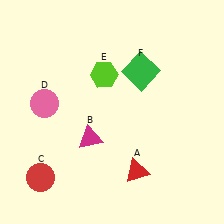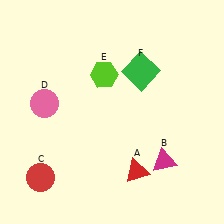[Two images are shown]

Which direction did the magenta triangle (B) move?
The magenta triangle (B) moved right.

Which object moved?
The magenta triangle (B) moved right.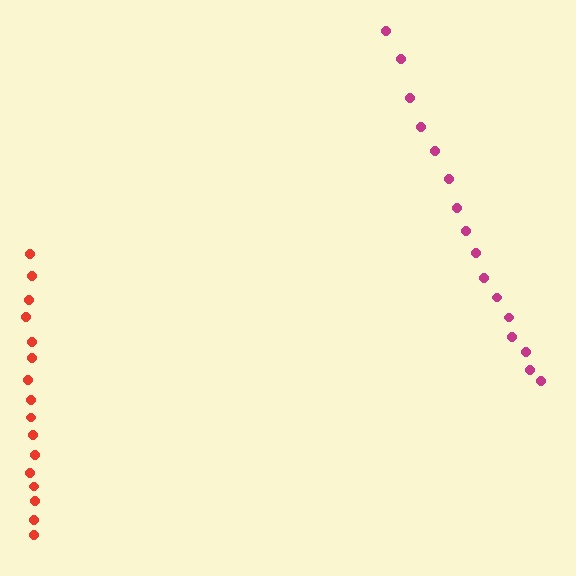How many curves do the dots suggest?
There are 2 distinct paths.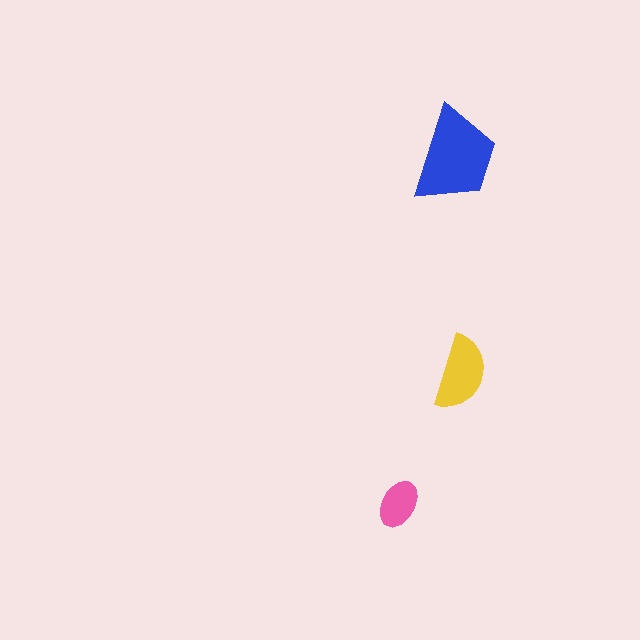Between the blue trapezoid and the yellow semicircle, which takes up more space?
The blue trapezoid.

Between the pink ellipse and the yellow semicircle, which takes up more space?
The yellow semicircle.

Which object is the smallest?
The pink ellipse.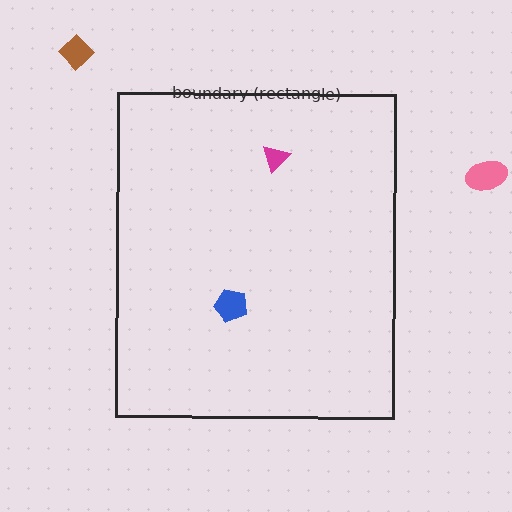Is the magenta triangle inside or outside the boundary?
Inside.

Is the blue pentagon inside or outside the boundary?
Inside.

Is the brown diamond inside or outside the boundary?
Outside.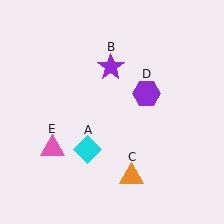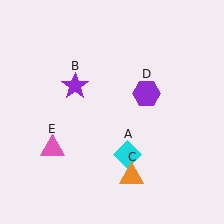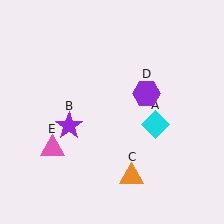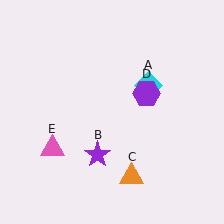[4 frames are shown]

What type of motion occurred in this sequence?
The cyan diamond (object A), purple star (object B) rotated counterclockwise around the center of the scene.